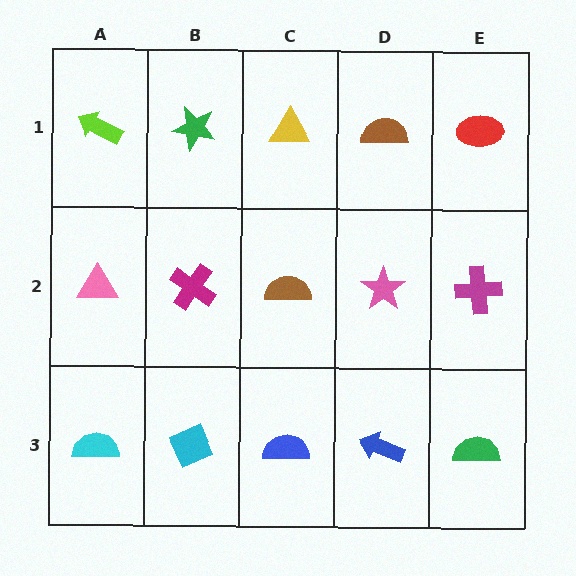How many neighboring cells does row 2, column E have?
3.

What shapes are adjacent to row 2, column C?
A yellow triangle (row 1, column C), a blue semicircle (row 3, column C), a magenta cross (row 2, column B), a pink star (row 2, column D).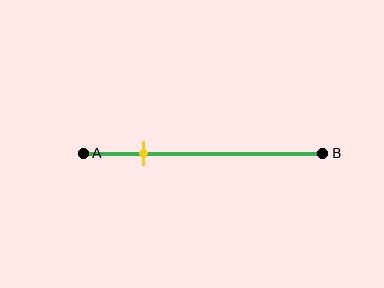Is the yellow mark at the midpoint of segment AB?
No, the mark is at about 25% from A, not at the 50% midpoint.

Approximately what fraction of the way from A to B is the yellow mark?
The yellow mark is approximately 25% of the way from A to B.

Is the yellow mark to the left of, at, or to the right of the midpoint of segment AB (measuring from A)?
The yellow mark is to the left of the midpoint of segment AB.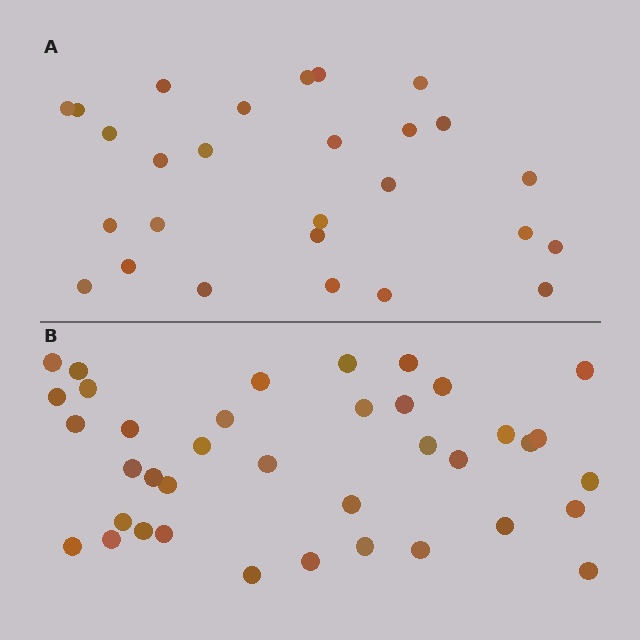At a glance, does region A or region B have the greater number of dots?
Region B (the bottom region) has more dots.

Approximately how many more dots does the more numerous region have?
Region B has roughly 12 or so more dots than region A.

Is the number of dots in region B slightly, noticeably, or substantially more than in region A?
Region B has noticeably more, but not dramatically so. The ratio is roughly 1.4 to 1.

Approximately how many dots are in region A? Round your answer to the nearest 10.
About 30 dots. (The exact count is 27, which rounds to 30.)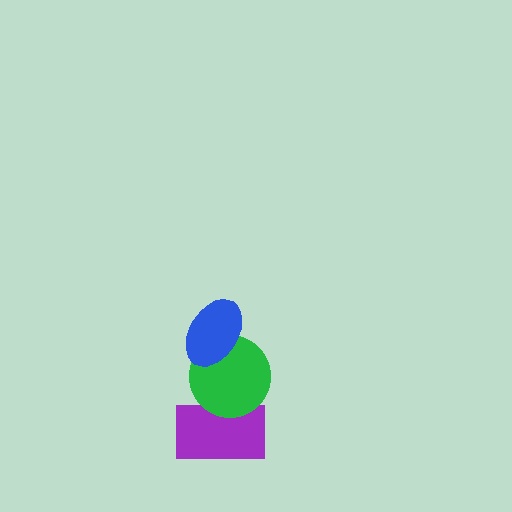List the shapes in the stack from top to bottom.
From top to bottom: the blue ellipse, the green circle, the purple rectangle.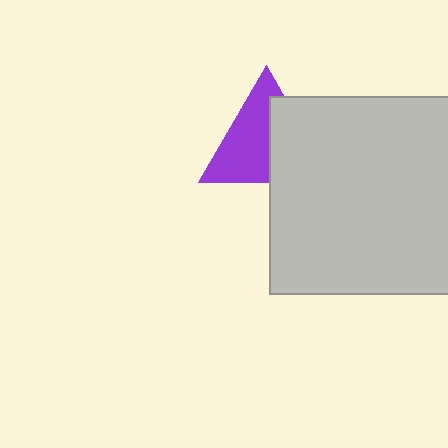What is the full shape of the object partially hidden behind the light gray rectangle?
The partially hidden object is a purple triangle.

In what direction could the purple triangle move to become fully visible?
The purple triangle could move left. That would shift it out from behind the light gray rectangle entirely.